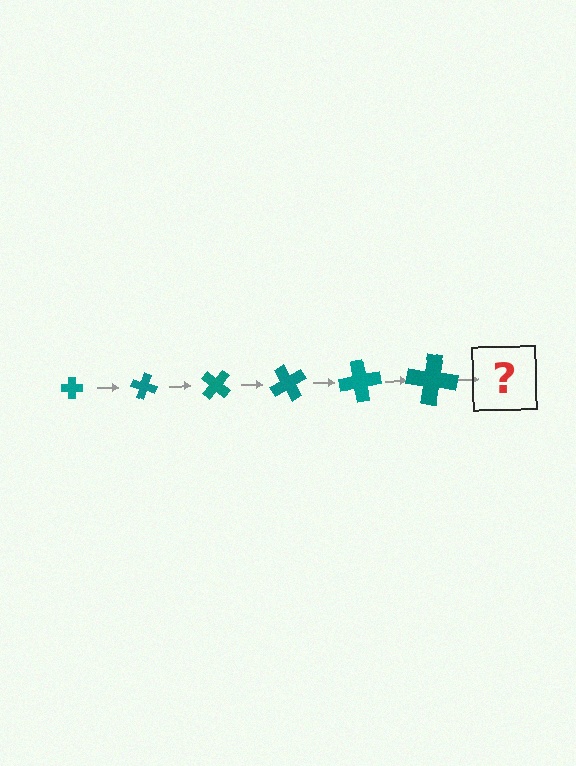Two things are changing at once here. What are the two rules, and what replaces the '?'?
The two rules are that the cross grows larger each step and it rotates 20 degrees each step. The '?' should be a cross, larger than the previous one and rotated 120 degrees from the start.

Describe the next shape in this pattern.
It should be a cross, larger than the previous one and rotated 120 degrees from the start.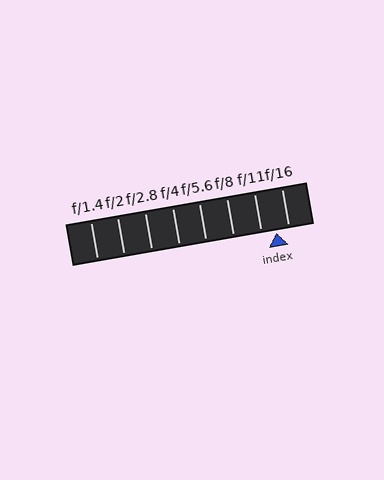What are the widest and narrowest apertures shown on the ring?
The widest aperture shown is f/1.4 and the narrowest is f/16.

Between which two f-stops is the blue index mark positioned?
The index mark is between f/11 and f/16.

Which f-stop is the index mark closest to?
The index mark is closest to f/16.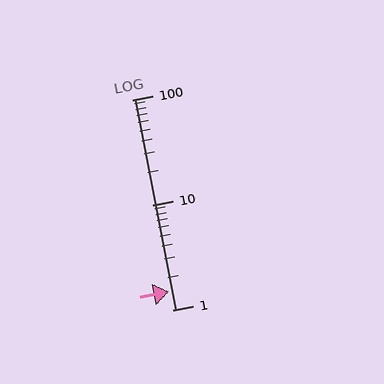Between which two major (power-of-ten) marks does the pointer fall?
The pointer is between 1 and 10.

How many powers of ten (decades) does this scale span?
The scale spans 2 decades, from 1 to 100.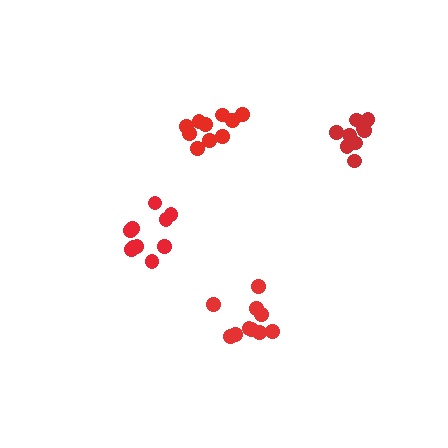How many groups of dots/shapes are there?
There are 4 groups.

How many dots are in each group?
Group 1: 10 dots, Group 2: 10 dots, Group 3: 10 dots, Group 4: 11 dots (41 total).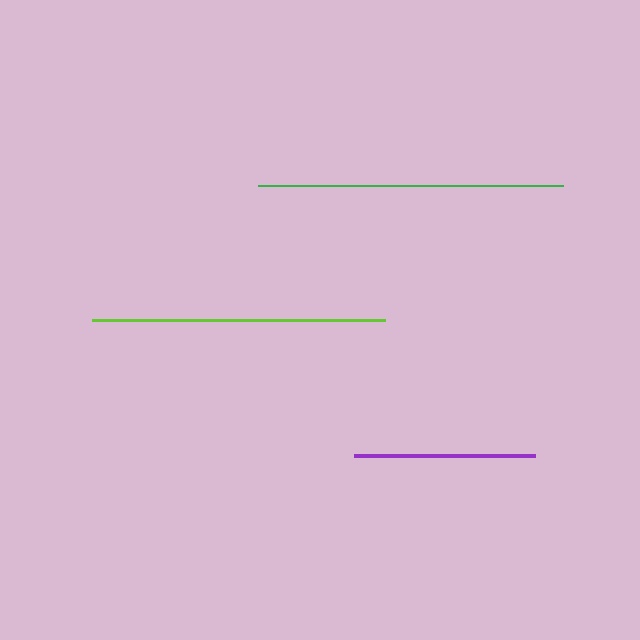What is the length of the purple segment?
The purple segment is approximately 181 pixels long.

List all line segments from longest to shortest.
From longest to shortest: green, lime, purple.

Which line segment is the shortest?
The purple line is the shortest at approximately 181 pixels.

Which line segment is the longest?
The green line is the longest at approximately 305 pixels.